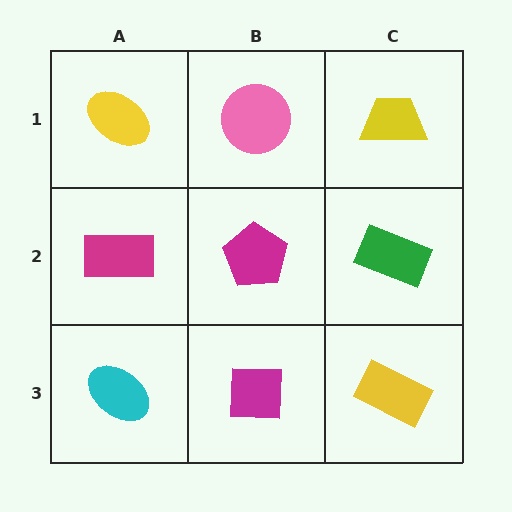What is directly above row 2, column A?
A yellow ellipse.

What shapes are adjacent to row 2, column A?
A yellow ellipse (row 1, column A), a cyan ellipse (row 3, column A), a magenta pentagon (row 2, column B).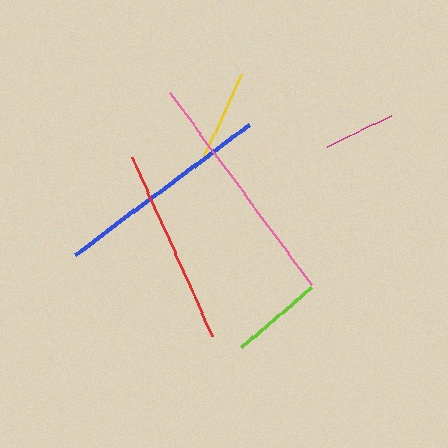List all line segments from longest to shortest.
From longest to shortest: pink, blue, red, lime, yellow, magenta.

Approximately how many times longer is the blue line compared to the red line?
The blue line is approximately 1.1 times the length of the red line.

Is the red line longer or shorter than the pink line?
The pink line is longer than the red line.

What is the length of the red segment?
The red segment is approximately 195 pixels long.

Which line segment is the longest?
The pink line is the longest at approximately 239 pixels.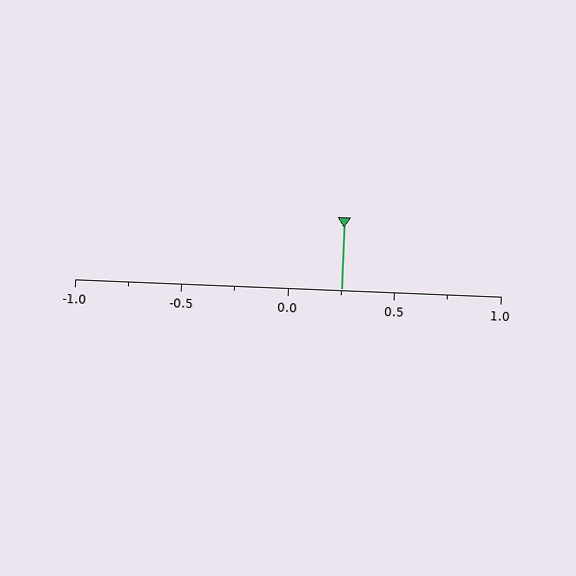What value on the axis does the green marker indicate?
The marker indicates approximately 0.25.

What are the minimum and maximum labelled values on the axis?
The axis runs from -1.0 to 1.0.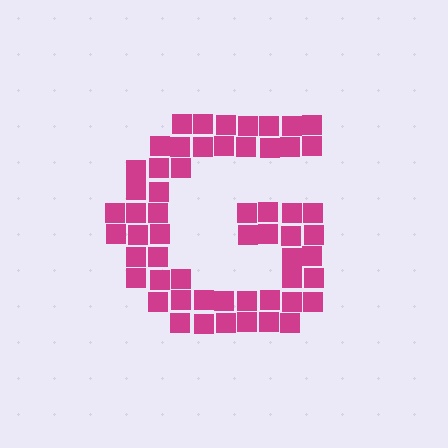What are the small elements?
The small elements are squares.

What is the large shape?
The large shape is the letter G.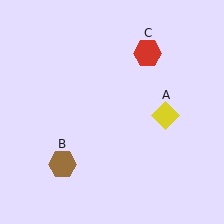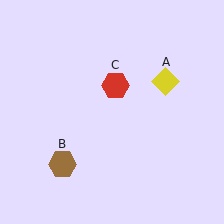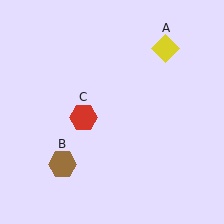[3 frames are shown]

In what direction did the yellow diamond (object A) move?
The yellow diamond (object A) moved up.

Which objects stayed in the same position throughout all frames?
Brown hexagon (object B) remained stationary.